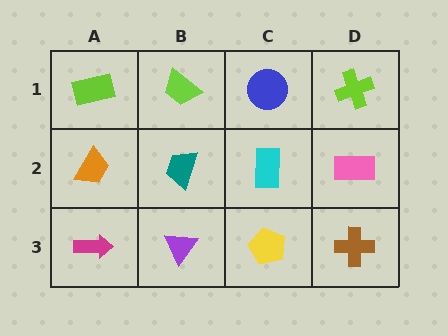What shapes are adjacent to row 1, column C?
A cyan rectangle (row 2, column C), a lime trapezoid (row 1, column B), a lime cross (row 1, column D).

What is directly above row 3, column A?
An orange trapezoid.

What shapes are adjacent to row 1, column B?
A teal trapezoid (row 2, column B), a lime rectangle (row 1, column A), a blue circle (row 1, column C).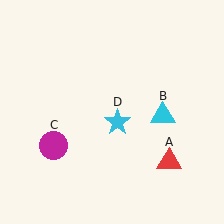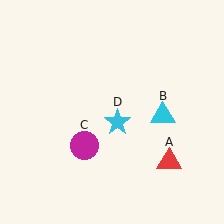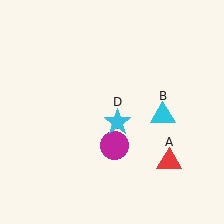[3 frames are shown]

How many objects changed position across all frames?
1 object changed position: magenta circle (object C).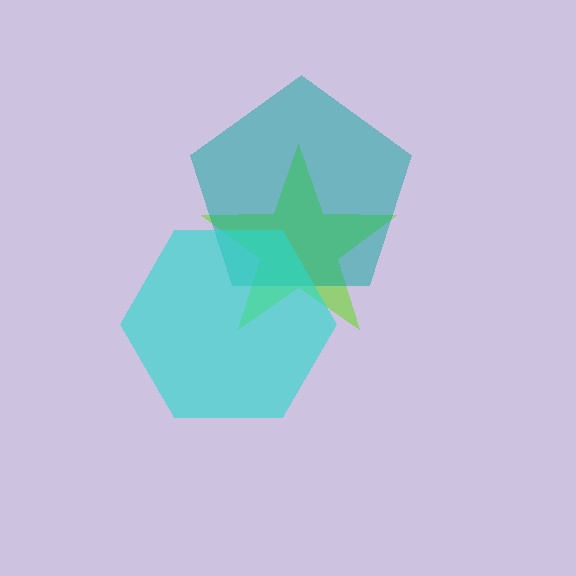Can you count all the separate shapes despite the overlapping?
Yes, there are 3 separate shapes.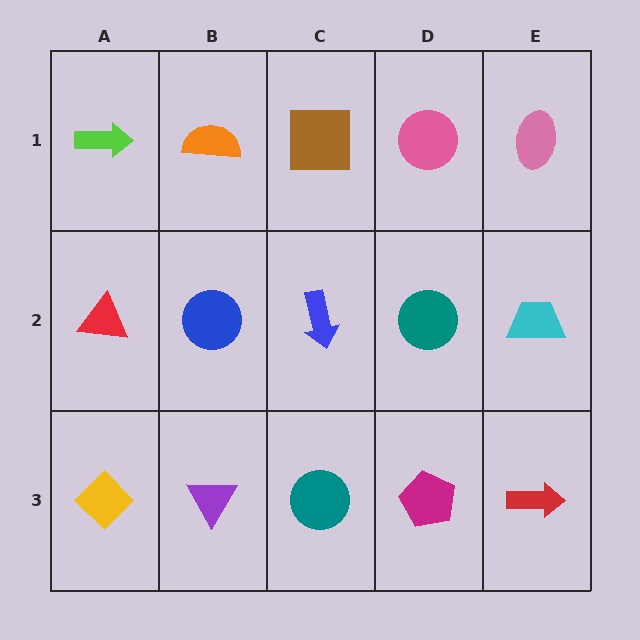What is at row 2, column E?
A cyan trapezoid.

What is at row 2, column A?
A red triangle.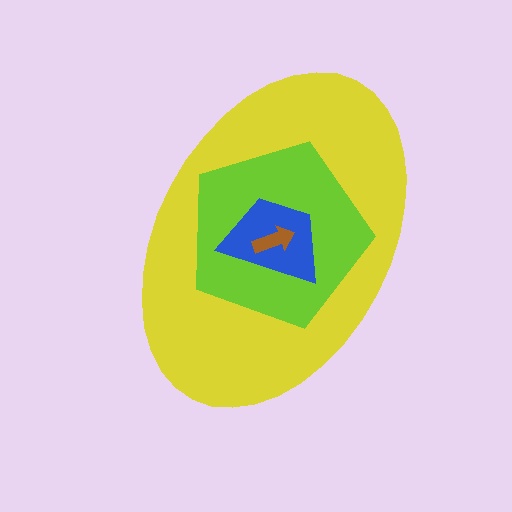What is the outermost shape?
The yellow ellipse.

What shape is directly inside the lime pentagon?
The blue trapezoid.